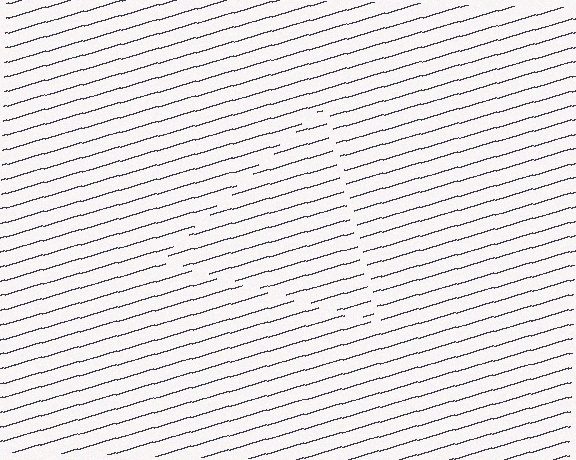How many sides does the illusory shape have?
3 sides — the line-ends trace a triangle.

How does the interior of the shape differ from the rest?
The interior of the shape contains the same grating, shifted by half a period — the contour is defined by the phase discontinuity where line-ends from the inner and outer gratings abut.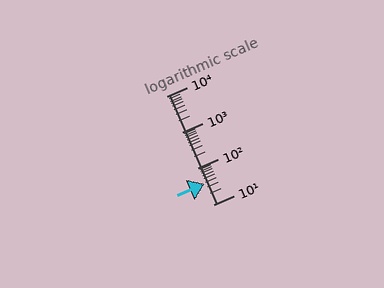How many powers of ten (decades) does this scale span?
The scale spans 3 decades, from 10 to 10000.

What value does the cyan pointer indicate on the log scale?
The pointer indicates approximately 38.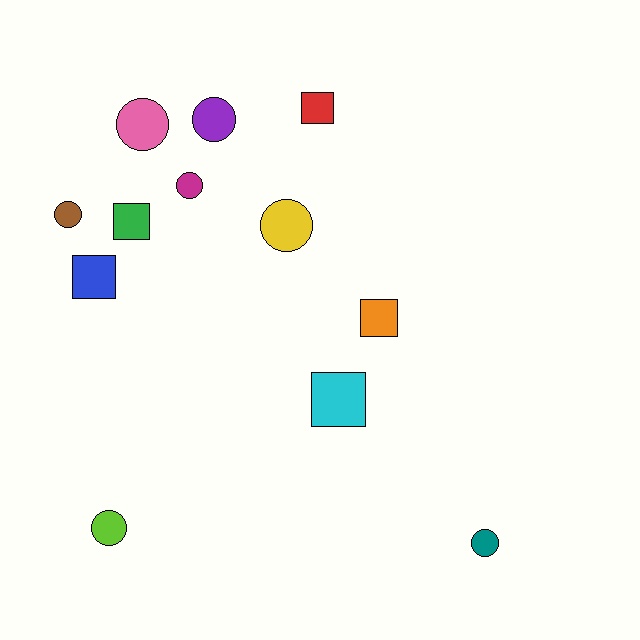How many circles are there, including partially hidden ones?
There are 7 circles.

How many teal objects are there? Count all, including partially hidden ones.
There is 1 teal object.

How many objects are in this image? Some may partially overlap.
There are 12 objects.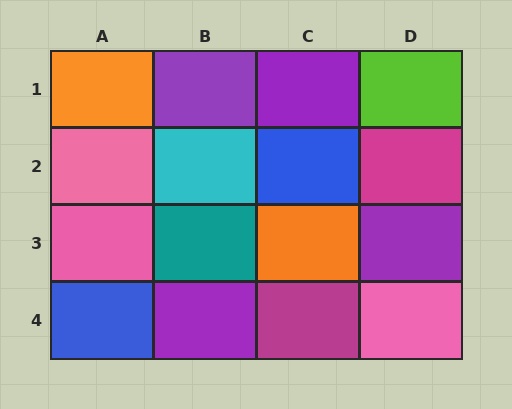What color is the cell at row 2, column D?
Magenta.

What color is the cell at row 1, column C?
Purple.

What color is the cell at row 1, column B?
Purple.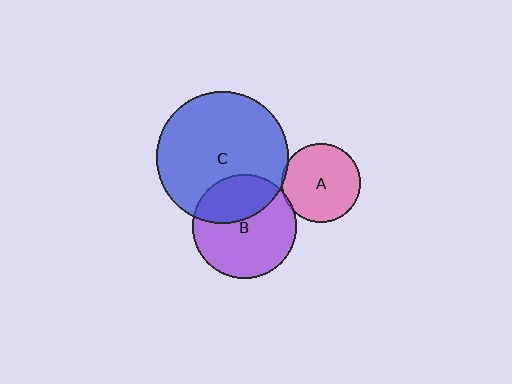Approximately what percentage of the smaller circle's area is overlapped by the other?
Approximately 5%.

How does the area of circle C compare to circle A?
Approximately 2.8 times.